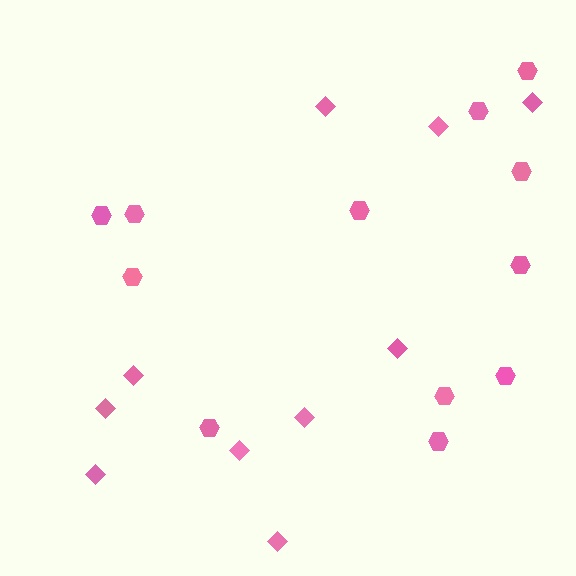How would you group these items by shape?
There are 2 groups: one group of hexagons (12) and one group of diamonds (10).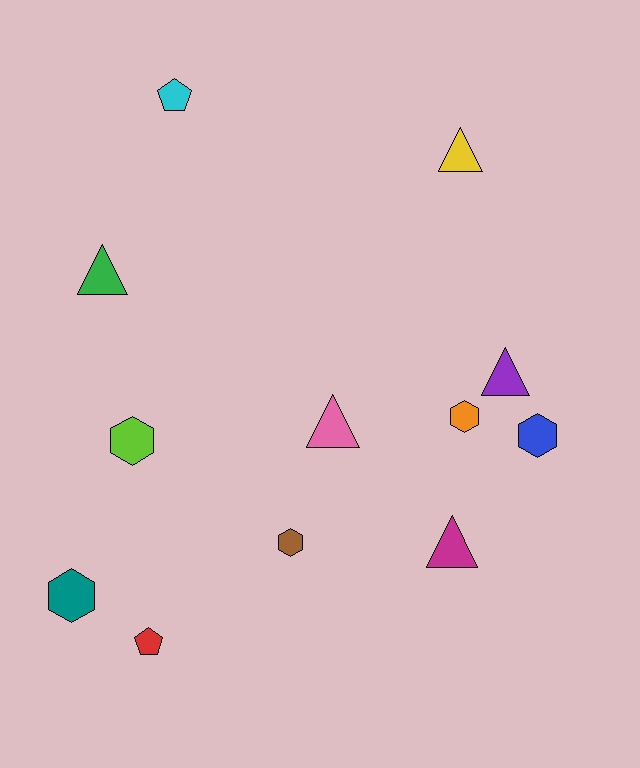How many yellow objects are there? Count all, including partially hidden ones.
There is 1 yellow object.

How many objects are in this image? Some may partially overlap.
There are 12 objects.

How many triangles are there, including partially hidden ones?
There are 5 triangles.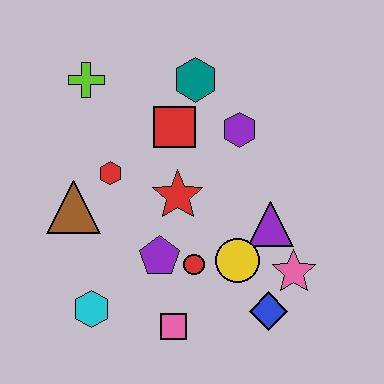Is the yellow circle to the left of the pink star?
Yes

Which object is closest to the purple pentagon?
The red circle is closest to the purple pentagon.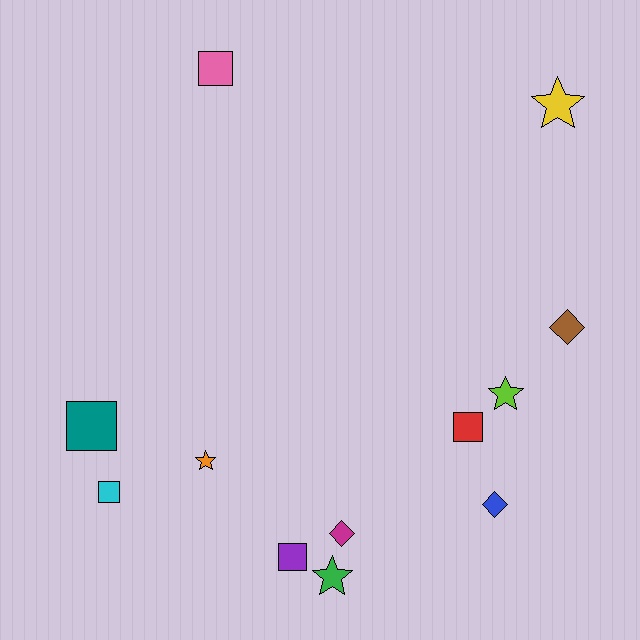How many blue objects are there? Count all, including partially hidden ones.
There is 1 blue object.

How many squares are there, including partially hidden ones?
There are 5 squares.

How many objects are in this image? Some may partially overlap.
There are 12 objects.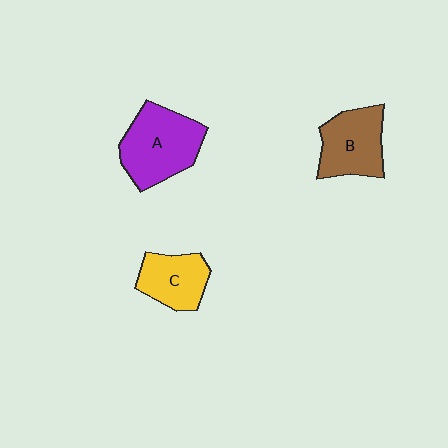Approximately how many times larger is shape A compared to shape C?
Approximately 1.5 times.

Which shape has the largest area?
Shape A (purple).